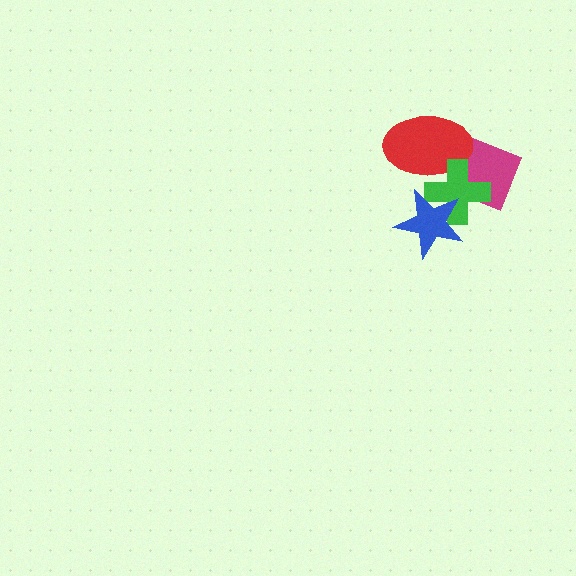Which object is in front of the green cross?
The blue star is in front of the green cross.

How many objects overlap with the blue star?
1 object overlaps with the blue star.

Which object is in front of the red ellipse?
The green cross is in front of the red ellipse.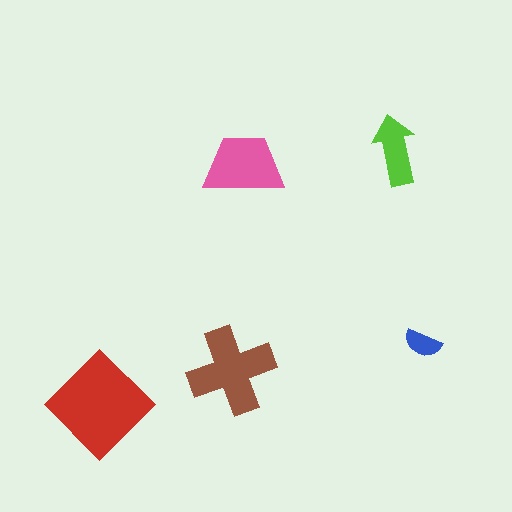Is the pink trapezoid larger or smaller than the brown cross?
Smaller.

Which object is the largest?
The red diamond.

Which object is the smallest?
The blue semicircle.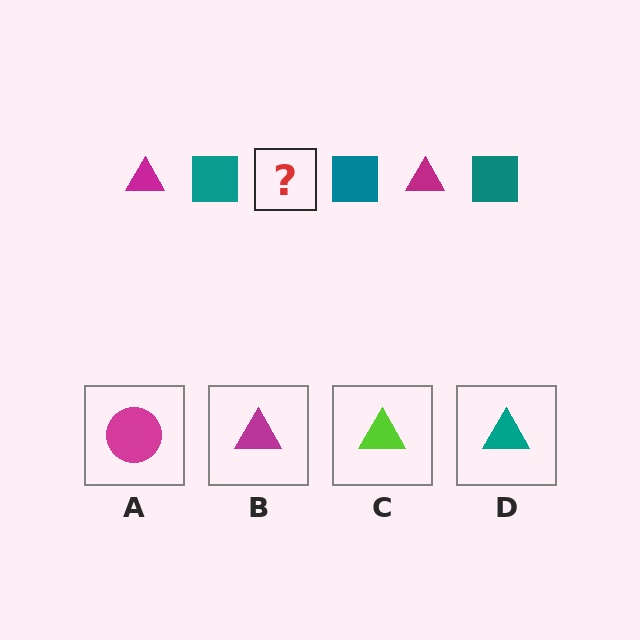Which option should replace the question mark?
Option B.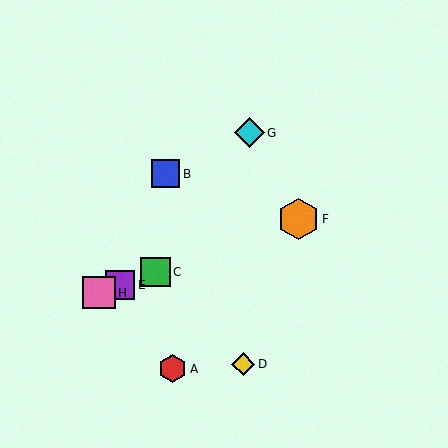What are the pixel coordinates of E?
Object E is at (120, 285).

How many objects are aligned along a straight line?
4 objects (C, E, F, H) are aligned along a straight line.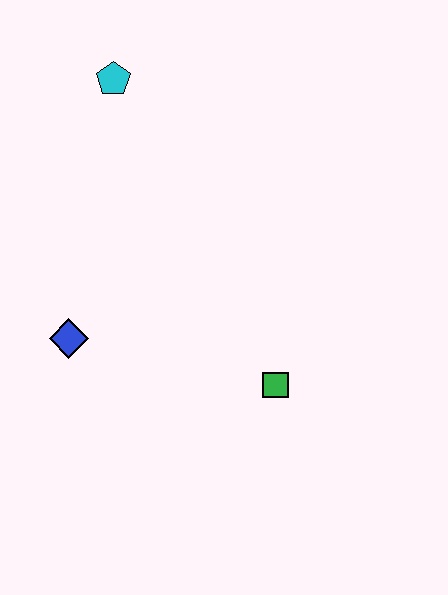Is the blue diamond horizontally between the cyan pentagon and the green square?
No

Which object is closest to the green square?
The blue diamond is closest to the green square.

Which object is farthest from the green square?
The cyan pentagon is farthest from the green square.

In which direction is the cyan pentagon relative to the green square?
The cyan pentagon is above the green square.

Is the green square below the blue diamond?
Yes